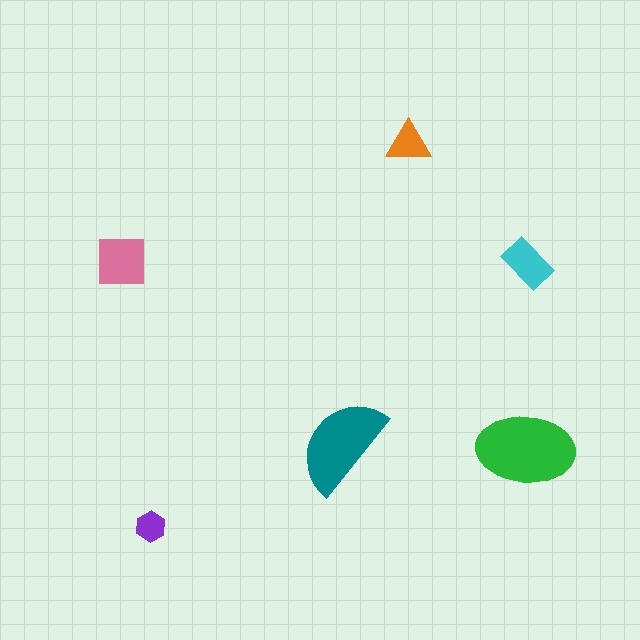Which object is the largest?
The green ellipse.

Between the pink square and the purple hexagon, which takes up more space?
The pink square.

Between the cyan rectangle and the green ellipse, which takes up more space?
The green ellipse.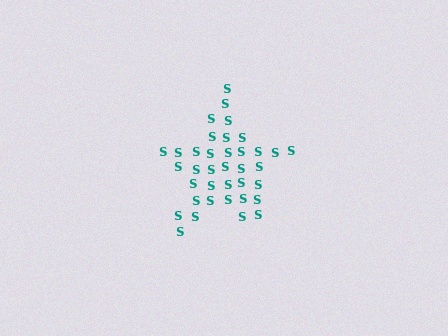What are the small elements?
The small elements are letter S's.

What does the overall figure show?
The overall figure shows a star.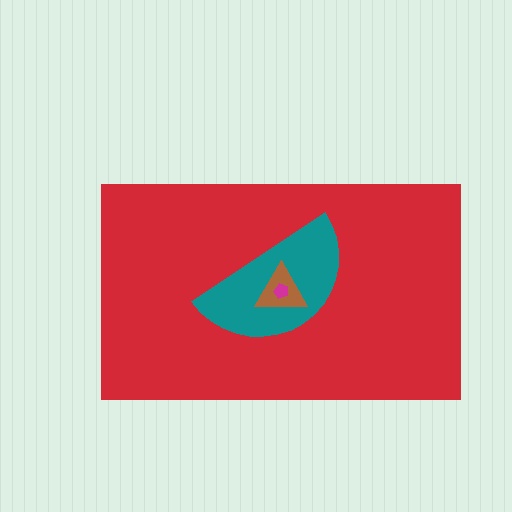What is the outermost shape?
The red rectangle.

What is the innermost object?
The magenta pentagon.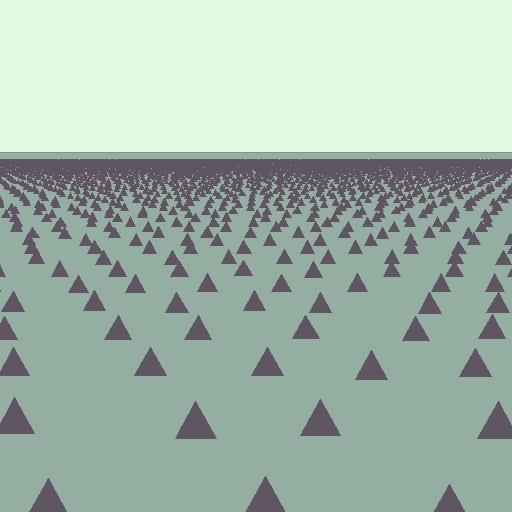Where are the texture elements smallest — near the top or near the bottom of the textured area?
Near the top.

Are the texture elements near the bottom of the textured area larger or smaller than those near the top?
Larger. Near the bottom, elements are closer to the viewer and appear at a bigger on-screen size.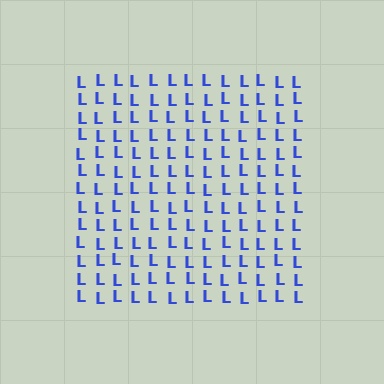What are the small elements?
The small elements are letter L's.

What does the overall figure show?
The overall figure shows a square.